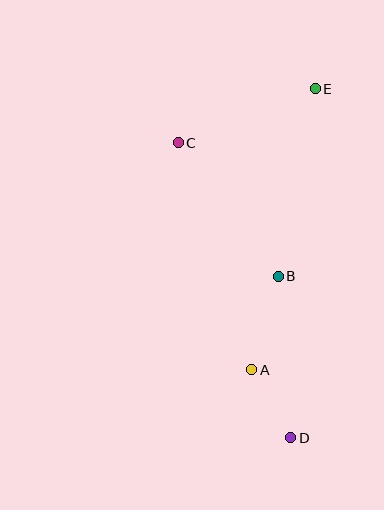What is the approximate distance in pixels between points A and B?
The distance between A and B is approximately 98 pixels.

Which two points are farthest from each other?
Points D and E are farthest from each other.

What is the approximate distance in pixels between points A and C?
The distance between A and C is approximately 239 pixels.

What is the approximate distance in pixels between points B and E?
The distance between B and E is approximately 191 pixels.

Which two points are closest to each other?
Points A and D are closest to each other.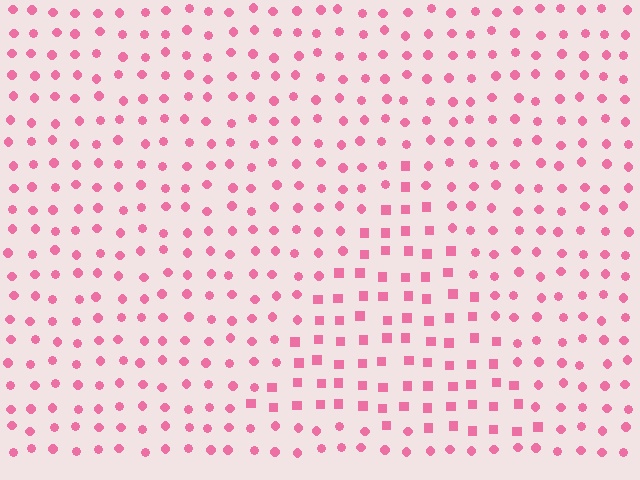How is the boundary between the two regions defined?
The boundary is defined by a change in element shape: squares inside vs. circles outside. All elements share the same color and spacing.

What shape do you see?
I see a triangle.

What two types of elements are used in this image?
The image uses squares inside the triangle region and circles outside it.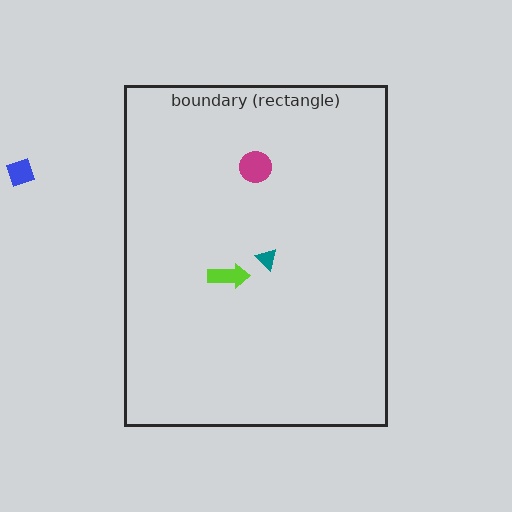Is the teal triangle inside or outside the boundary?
Inside.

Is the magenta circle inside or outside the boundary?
Inside.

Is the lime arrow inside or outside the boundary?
Inside.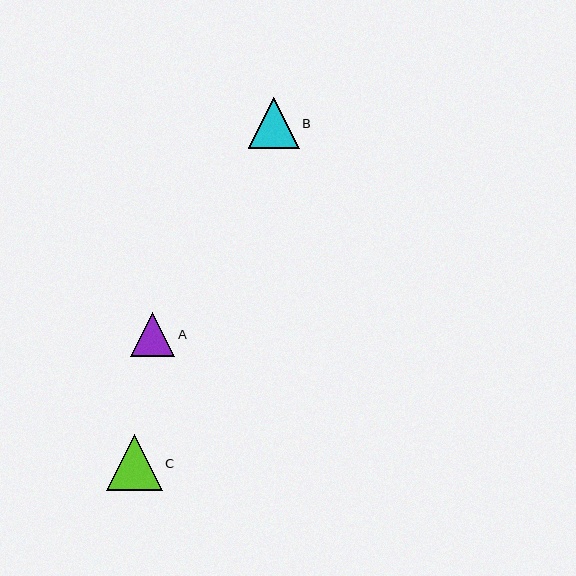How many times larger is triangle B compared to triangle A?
Triangle B is approximately 1.1 times the size of triangle A.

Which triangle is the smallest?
Triangle A is the smallest with a size of approximately 45 pixels.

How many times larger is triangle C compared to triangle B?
Triangle C is approximately 1.1 times the size of triangle B.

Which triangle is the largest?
Triangle C is the largest with a size of approximately 56 pixels.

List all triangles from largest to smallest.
From largest to smallest: C, B, A.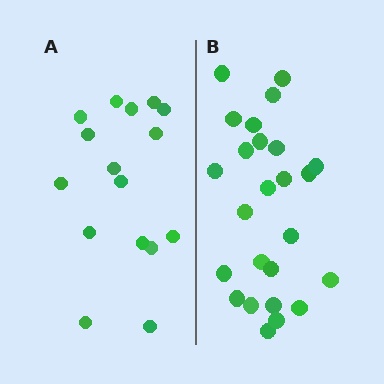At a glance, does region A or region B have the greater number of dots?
Region B (the right region) has more dots.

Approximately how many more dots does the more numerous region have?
Region B has roughly 8 or so more dots than region A.